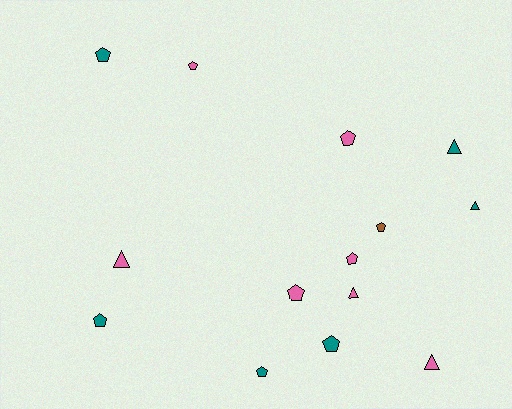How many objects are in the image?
There are 14 objects.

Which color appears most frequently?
Pink, with 7 objects.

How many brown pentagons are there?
There is 1 brown pentagon.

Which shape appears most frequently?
Pentagon, with 9 objects.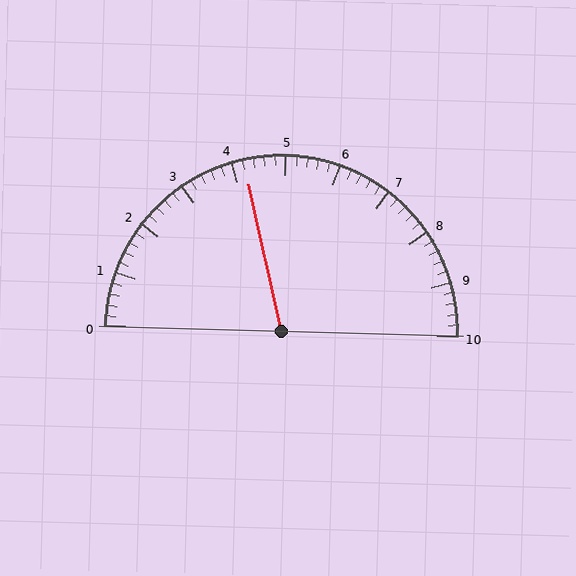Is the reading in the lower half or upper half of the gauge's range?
The reading is in the lower half of the range (0 to 10).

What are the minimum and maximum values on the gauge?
The gauge ranges from 0 to 10.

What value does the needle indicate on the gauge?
The needle indicates approximately 4.2.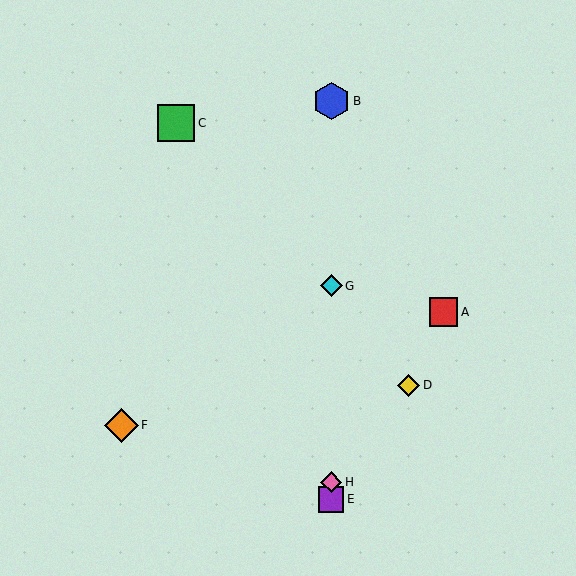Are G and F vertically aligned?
No, G is at x≈331 and F is at x≈121.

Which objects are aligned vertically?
Objects B, E, G, H are aligned vertically.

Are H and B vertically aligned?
Yes, both are at x≈331.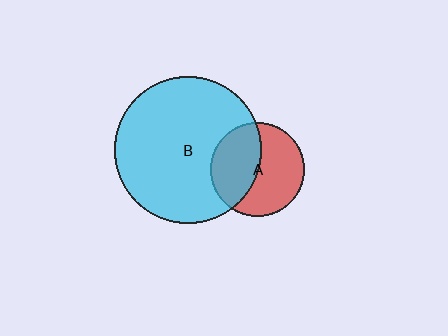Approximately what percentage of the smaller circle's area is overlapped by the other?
Approximately 45%.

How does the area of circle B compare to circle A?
Approximately 2.4 times.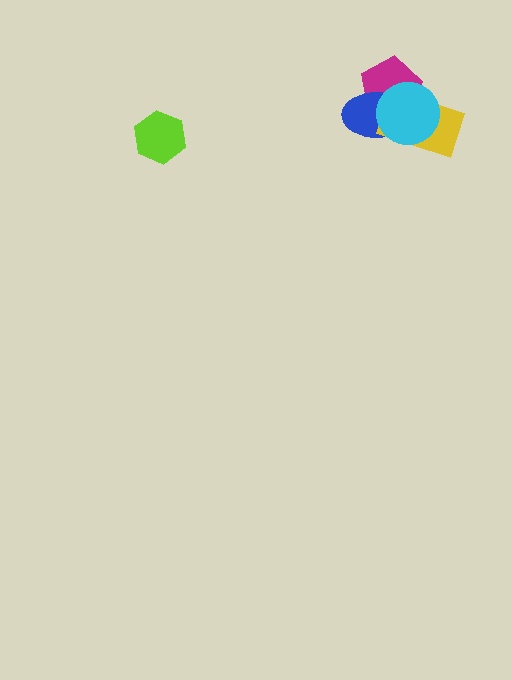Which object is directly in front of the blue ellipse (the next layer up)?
The yellow rectangle is directly in front of the blue ellipse.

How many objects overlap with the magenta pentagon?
3 objects overlap with the magenta pentagon.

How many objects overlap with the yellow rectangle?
3 objects overlap with the yellow rectangle.